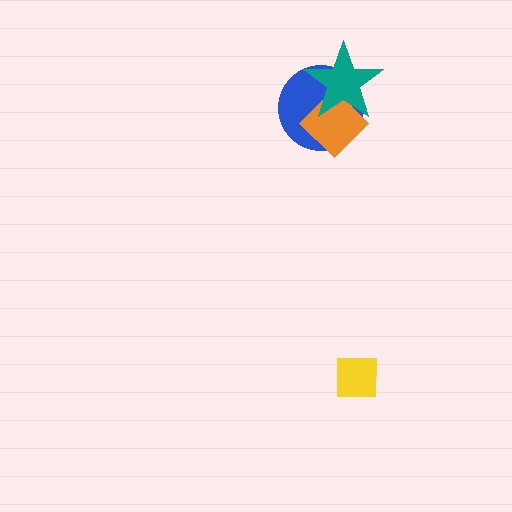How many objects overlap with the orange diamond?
2 objects overlap with the orange diamond.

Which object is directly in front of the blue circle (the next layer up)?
The orange diamond is directly in front of the blue circle.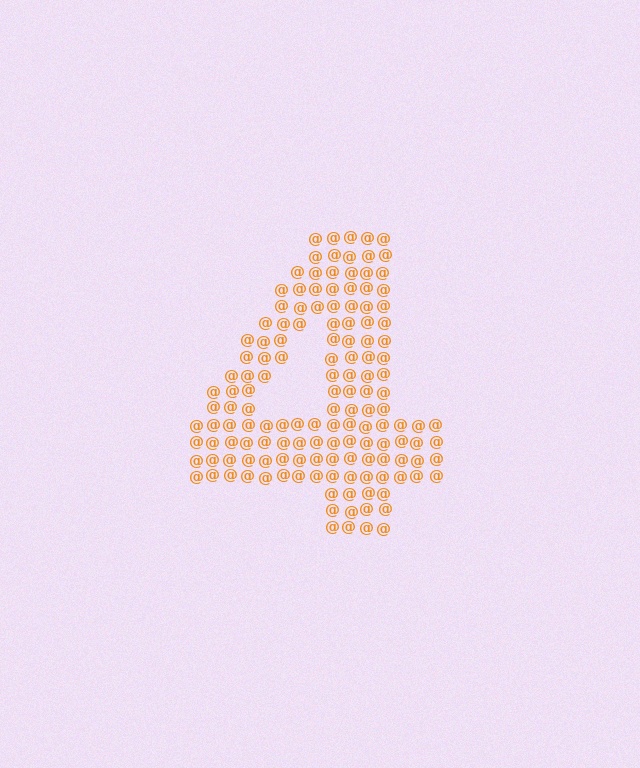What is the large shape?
The large shape is the digit 4.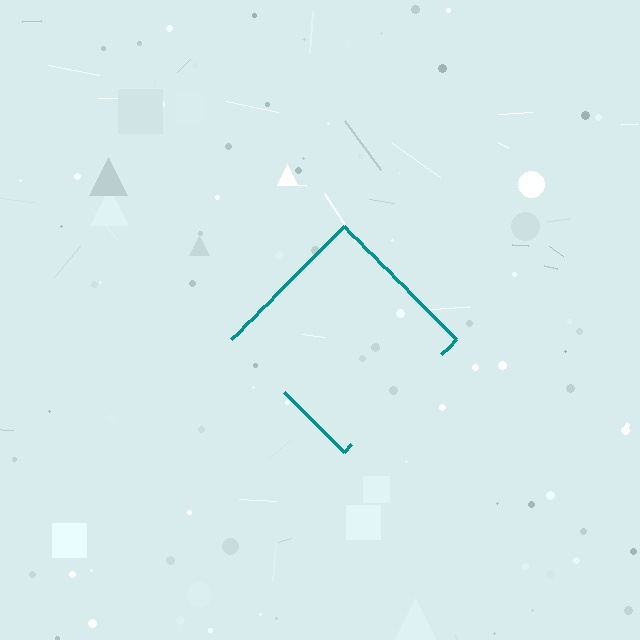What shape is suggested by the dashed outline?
The dashed outline suggests a diamond.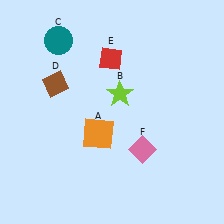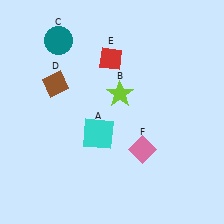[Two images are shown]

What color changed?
The square (A) changed from orange in Image 1 to cyan in Image 2.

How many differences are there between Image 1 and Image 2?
There is 1 difference between the two images.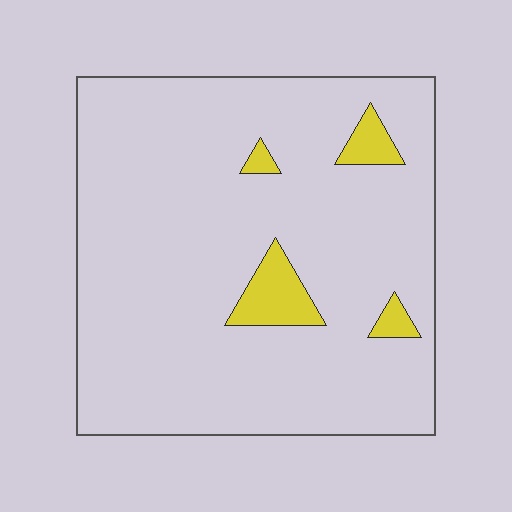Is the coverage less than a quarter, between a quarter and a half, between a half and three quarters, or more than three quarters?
Less than a quarter.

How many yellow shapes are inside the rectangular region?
4.